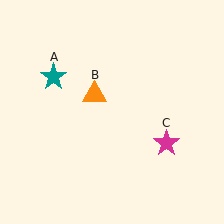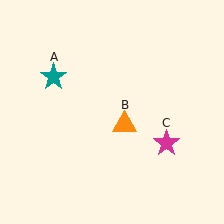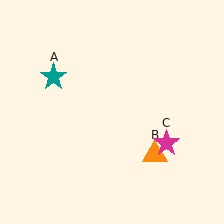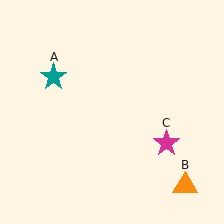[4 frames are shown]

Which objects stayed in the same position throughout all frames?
Teal star (object A) and magenta star (object C) remained stationary.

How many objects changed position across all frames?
1 object changed position: orange triangle (object B).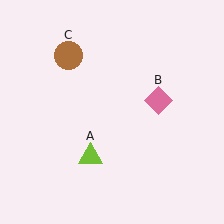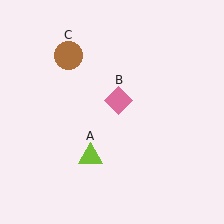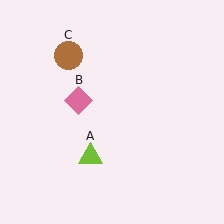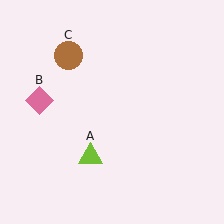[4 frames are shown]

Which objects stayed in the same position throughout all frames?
Lime triangle (object A) and brown circle (object C) remained stationary.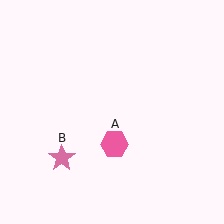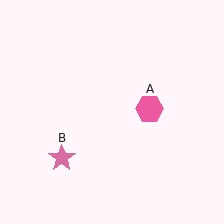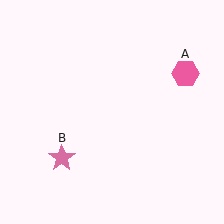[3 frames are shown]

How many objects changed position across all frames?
1 object changed position: pink hexagon (object A).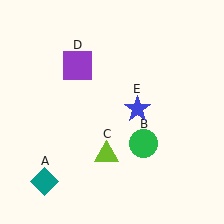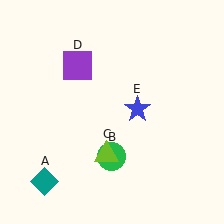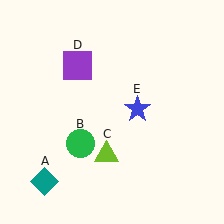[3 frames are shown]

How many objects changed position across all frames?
1 object changed position: green circle (object B).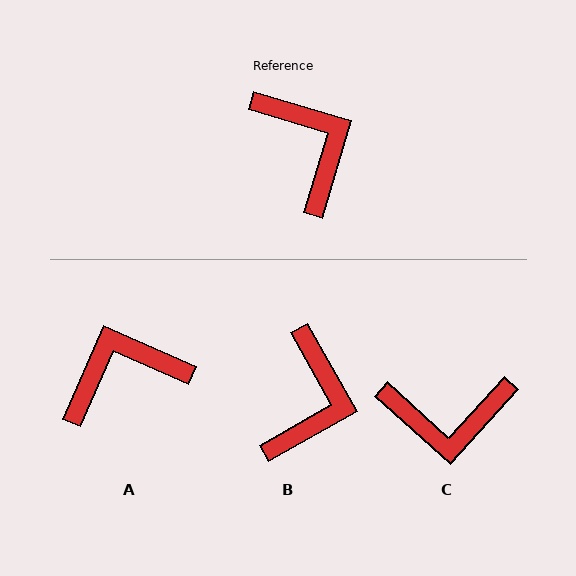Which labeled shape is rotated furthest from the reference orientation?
C, about 116 degrees away.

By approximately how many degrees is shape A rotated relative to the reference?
Approximately 83 degrees counter-clockwise.